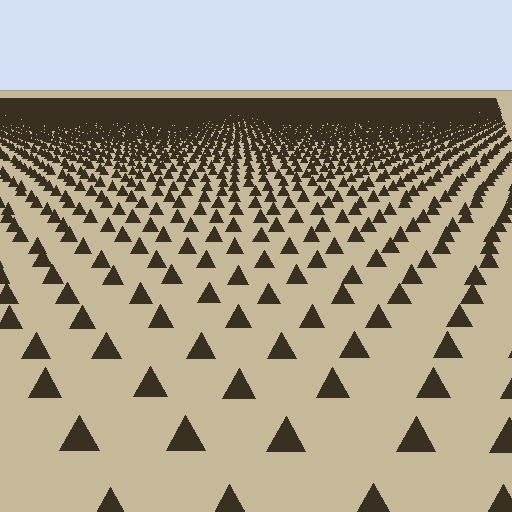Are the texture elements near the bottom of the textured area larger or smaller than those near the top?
Larger. Near the bottom, elements are closer to the viewer and appear at a bigger on-screen size.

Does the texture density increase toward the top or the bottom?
Density increases toward the top.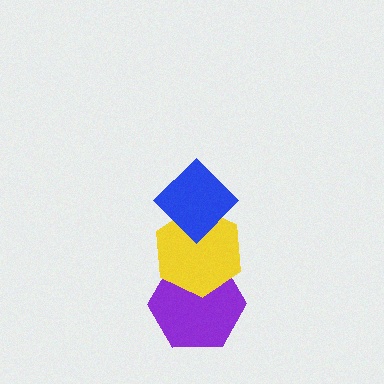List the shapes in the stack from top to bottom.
From top to bottom: the blue diamond, the yellow hexagon, the purple hexagon.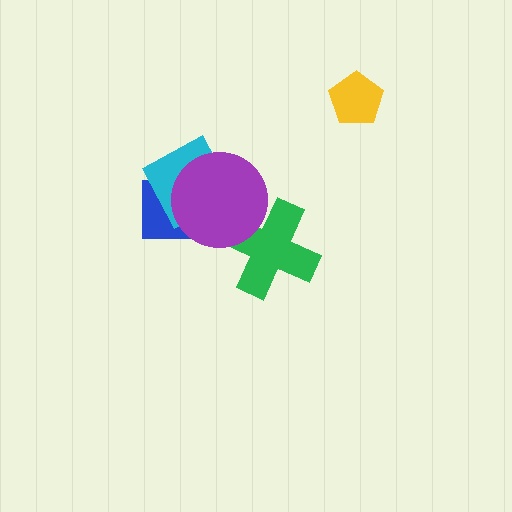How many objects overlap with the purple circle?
3 objects overlap with the purple circle.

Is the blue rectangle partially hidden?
Yes, it is partially covered by another shape.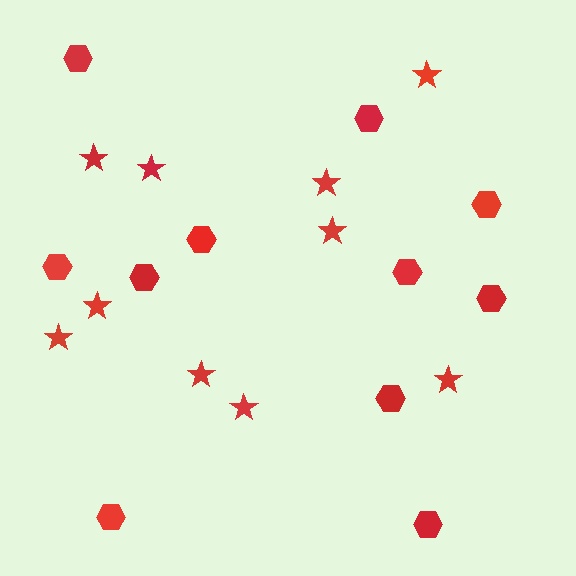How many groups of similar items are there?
There are 2 groups: one group of stars (10) and one group of hexagons (11).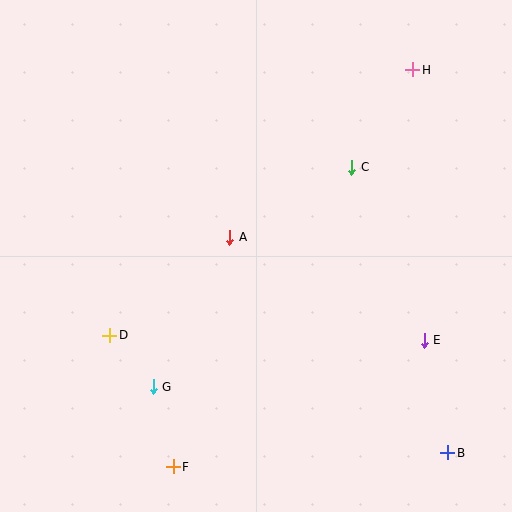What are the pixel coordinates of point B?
Point B is at (448, 453).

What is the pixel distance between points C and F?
The distance between C and F is 349 pixels.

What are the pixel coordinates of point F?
Point F is at (173, 467).